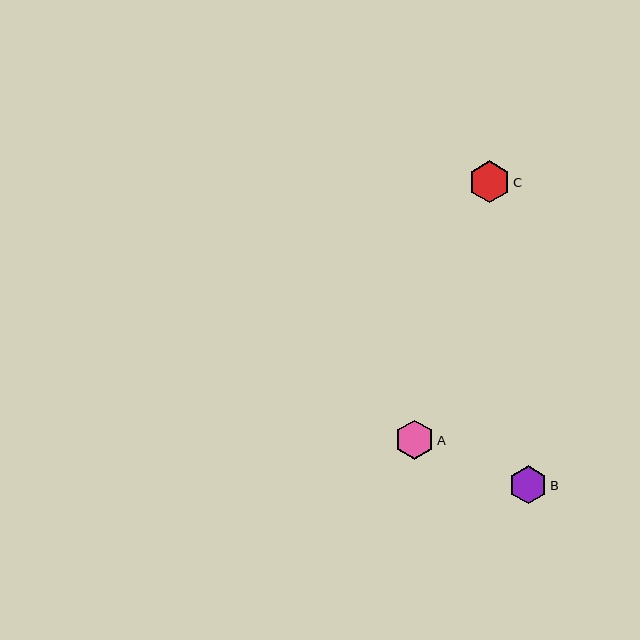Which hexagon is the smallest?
Hexagon B is the smallest with a size of approximately 38 pixels.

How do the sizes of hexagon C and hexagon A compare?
Hexagon C and hexagon A are approximately the same size.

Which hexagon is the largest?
Hexagon C is the largest with a size of approximately 42 pixels.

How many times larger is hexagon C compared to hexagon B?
Hexagon C is approximately 1.1 times the size of hexagon B.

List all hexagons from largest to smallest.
From largest to smallest: C, A, B.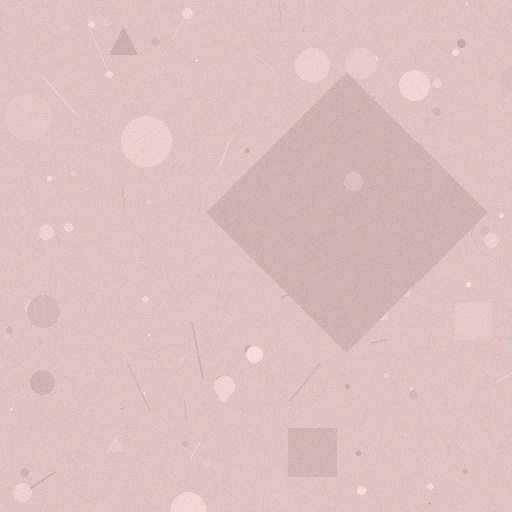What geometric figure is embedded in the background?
A diamond is embedded in the background.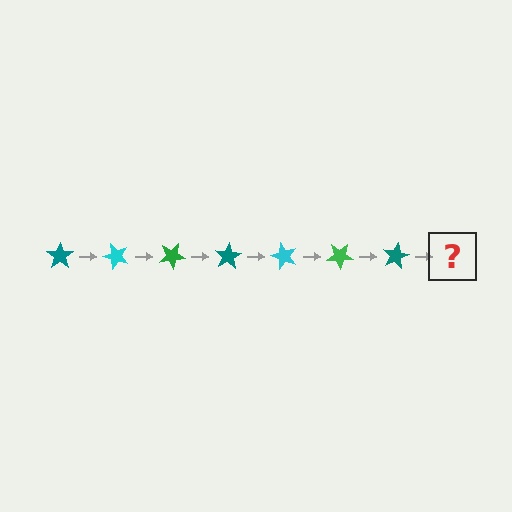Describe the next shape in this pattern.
It should be a cyan star, rotated 350 degrees from the start.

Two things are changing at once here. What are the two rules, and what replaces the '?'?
The two rules are that it rotates 50 degrees each step and the color cycles through teal, cyan, and green. The '?' should be a cyan star, rotated 350 degrees from the start.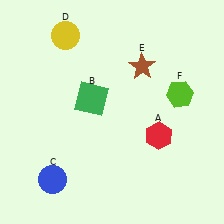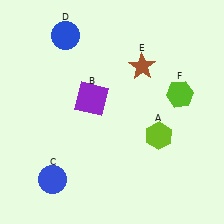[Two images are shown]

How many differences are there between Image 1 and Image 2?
There are 3 differences between the two images.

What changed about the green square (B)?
In Image 1, B is green. In Image 2, it changed to purple.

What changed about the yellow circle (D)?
In Image 1, D is yellow. In Image 2, it changed to blue.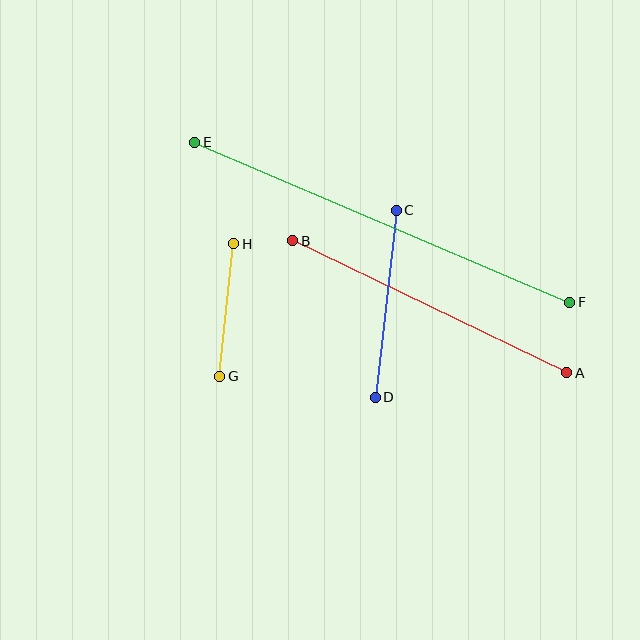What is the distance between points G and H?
The distance is approximately 133 pixels.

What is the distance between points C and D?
The distance is approximately 189 pixels.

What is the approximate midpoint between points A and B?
The midpoint is at approximately (430, 307) pixels.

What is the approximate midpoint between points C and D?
The midpoint is at approximately (386, 304) pixels.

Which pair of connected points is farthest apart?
Points E and F are farthest apart.